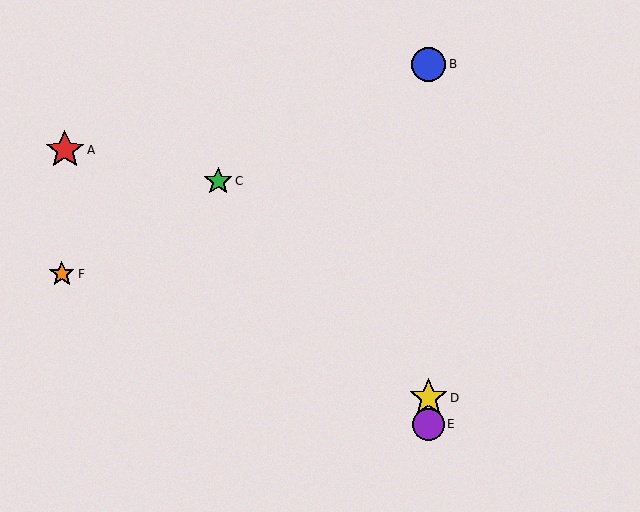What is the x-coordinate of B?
Object B is at x≈428.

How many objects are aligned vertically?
3 objects (B, D, E) are aligned vertically.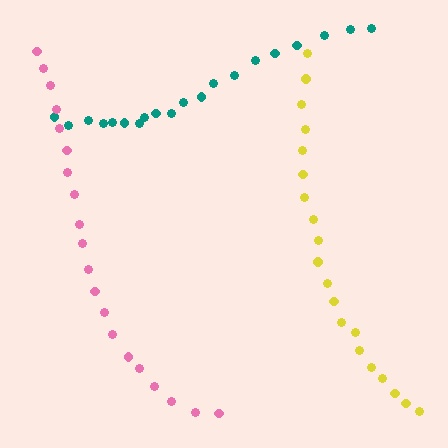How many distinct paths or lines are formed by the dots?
There are 3 distinct paths.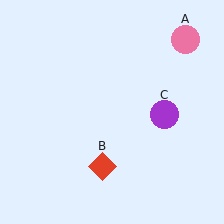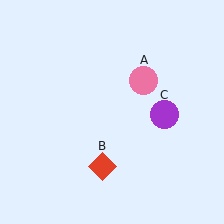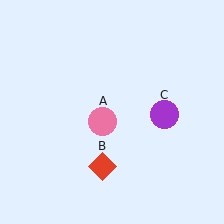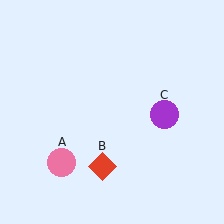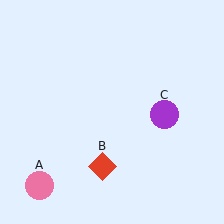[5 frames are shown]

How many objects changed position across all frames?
1 object changed position: pink circle (object A).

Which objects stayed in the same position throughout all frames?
Red diamond (object B) and purple circle (object C) remained stationary.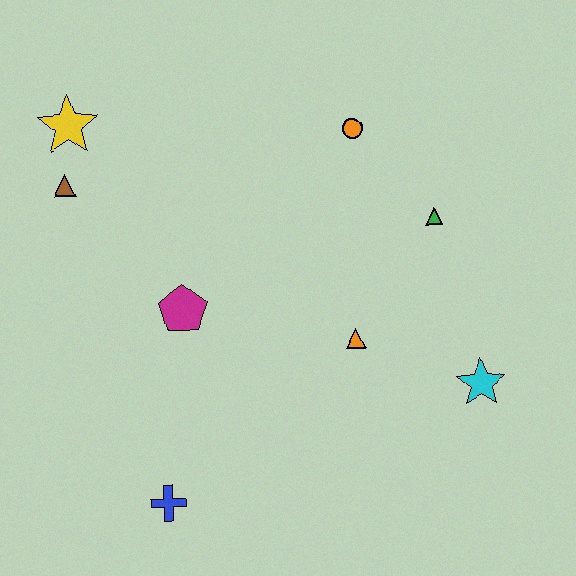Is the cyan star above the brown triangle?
No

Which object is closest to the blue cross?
The magenta pentagon is closest to the blue cross.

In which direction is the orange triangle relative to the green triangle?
The orange triangle is below the green triangle.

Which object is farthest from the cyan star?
The yellow star is farthest from the cyan star.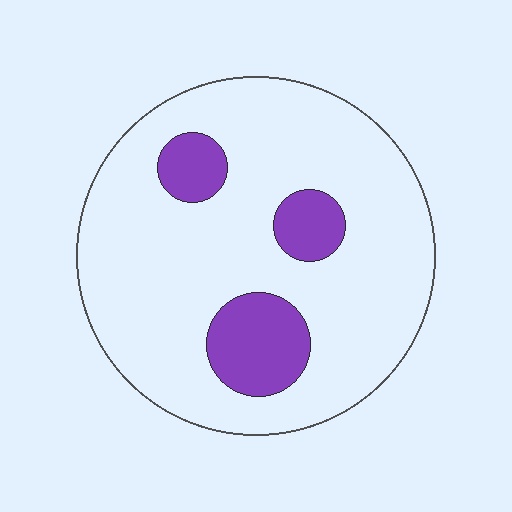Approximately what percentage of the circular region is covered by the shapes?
Approximately 15%.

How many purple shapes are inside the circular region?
3.